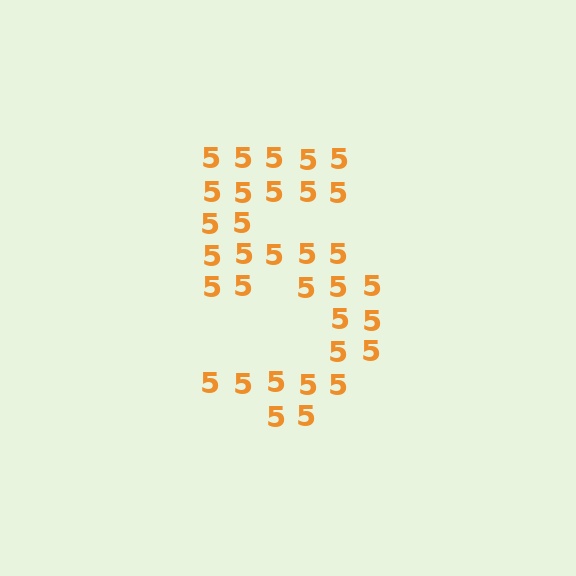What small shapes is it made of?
It is made of small digit 5's.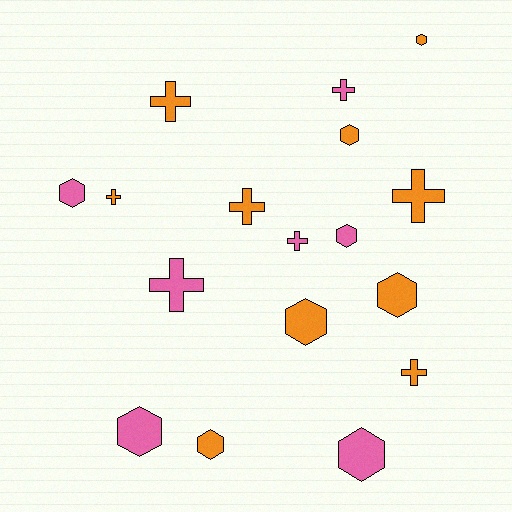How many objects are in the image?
There are 17 objects.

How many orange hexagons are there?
There are 5 orange hexagons.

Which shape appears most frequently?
Hexagon, with 9 objects.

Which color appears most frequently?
Orange, with 10 objects.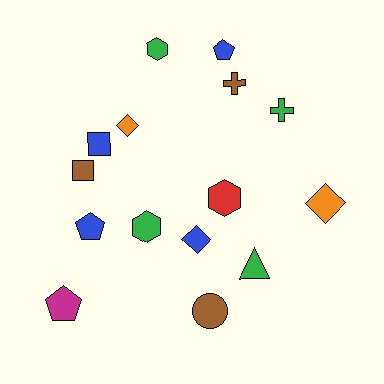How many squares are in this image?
There are 2 squares.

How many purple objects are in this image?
There are no purple objects.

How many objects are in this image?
There are 15 objects.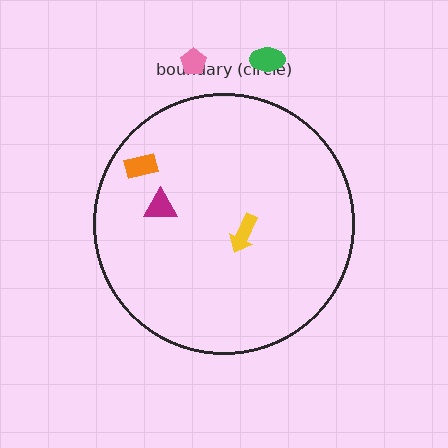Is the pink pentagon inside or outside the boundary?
Outside.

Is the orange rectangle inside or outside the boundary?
Inside.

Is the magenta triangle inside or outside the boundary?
Inside.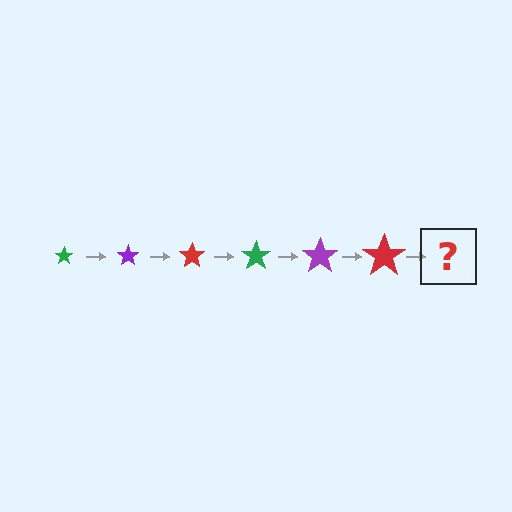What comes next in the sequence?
The next element should be a green star, larger than the previous one.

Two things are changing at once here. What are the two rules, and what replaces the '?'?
The two rules are that the star grows larger each step and the color cycles through green, purple, and red. The '?' should be a green star, larger than the previous one.